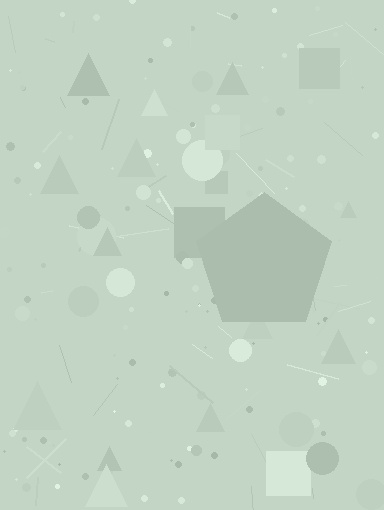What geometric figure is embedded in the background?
A pentagon is embedded in the background.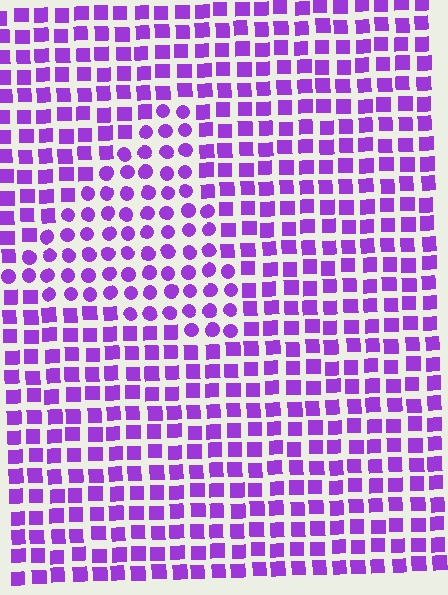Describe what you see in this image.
The image is filled with small purple elements arranged in a uniform grid. A triangle-shaped region contains circles, while the surrounding area contains squares. The boundary is defined purely by the change in element shape.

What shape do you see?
I see a triangle.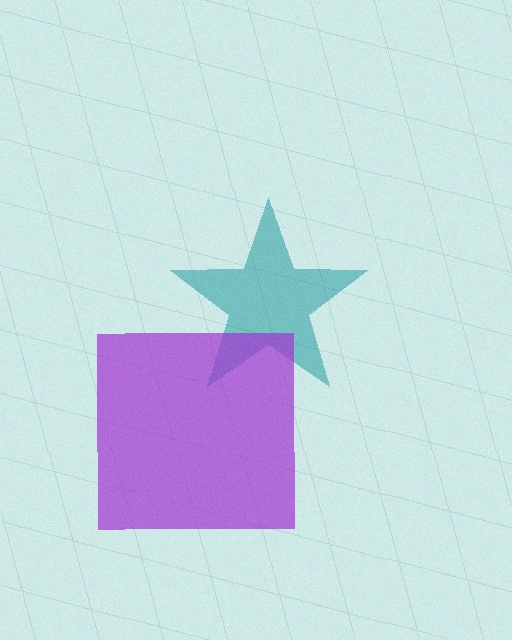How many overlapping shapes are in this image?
There are 2 overlapping shapes in the image.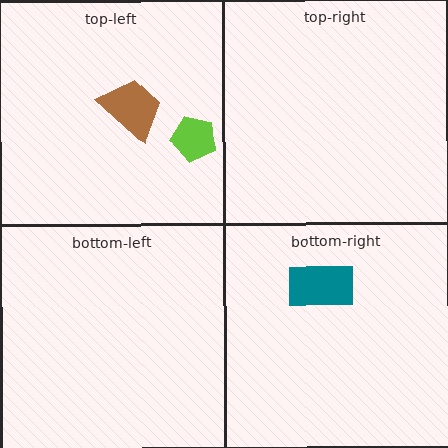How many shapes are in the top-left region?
2.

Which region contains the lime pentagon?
The top-left region.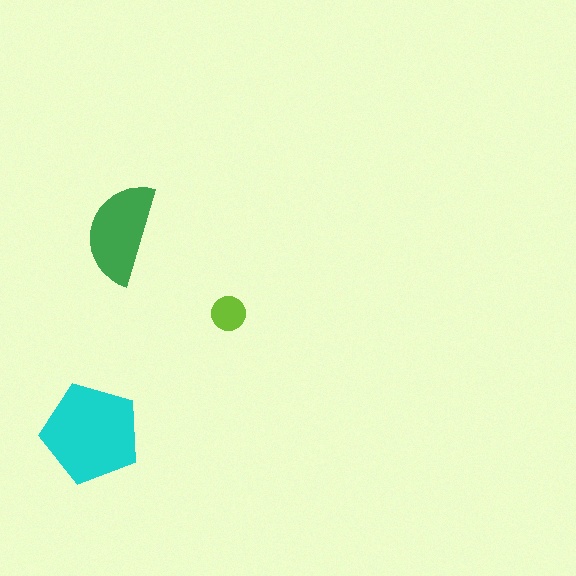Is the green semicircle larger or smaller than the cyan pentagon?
Smaller.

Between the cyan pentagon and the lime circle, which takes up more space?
The cyan pentagon.